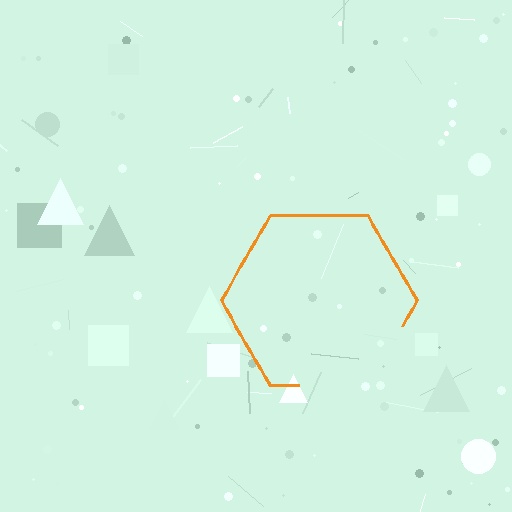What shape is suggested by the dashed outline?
The dashed outline suggests a hexagon.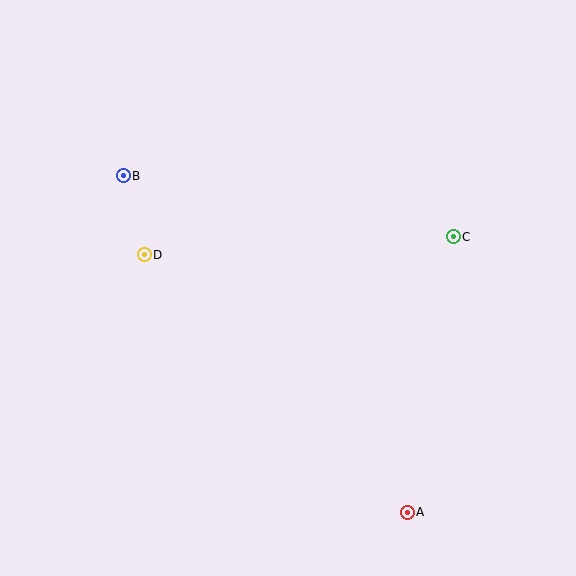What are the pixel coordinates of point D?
Point D is at (144, 255).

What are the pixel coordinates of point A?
Point A is at (407, 512).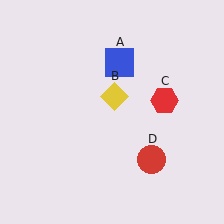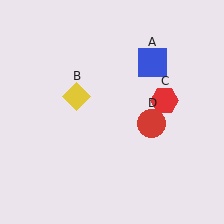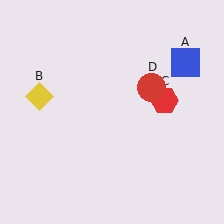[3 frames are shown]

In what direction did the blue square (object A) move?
The blue square (object A) moved right.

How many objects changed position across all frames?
3 objects changed position: blue square (object A), yellow diamond (object B), red circle (object D).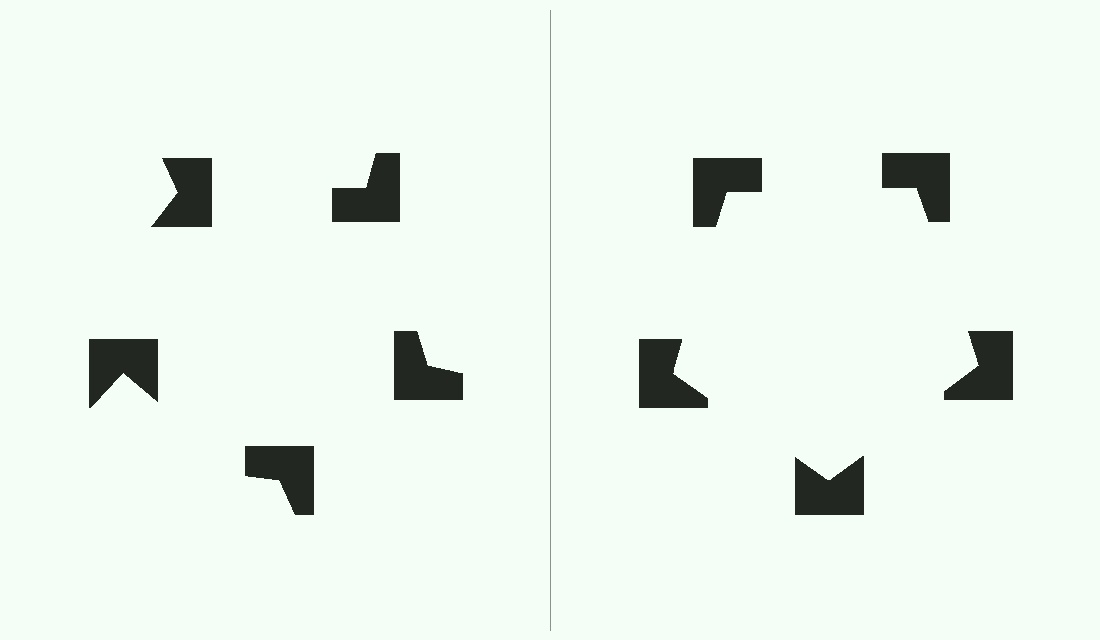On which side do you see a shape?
An illusory pentagon appears on the right side. On the left side the wedge cuts are rotated, so no coherent shape forms.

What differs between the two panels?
The notched squares are positioned identically on both sides; only the wedge orientations differ. On the right they align to a pentagon; on the left they are misaligned.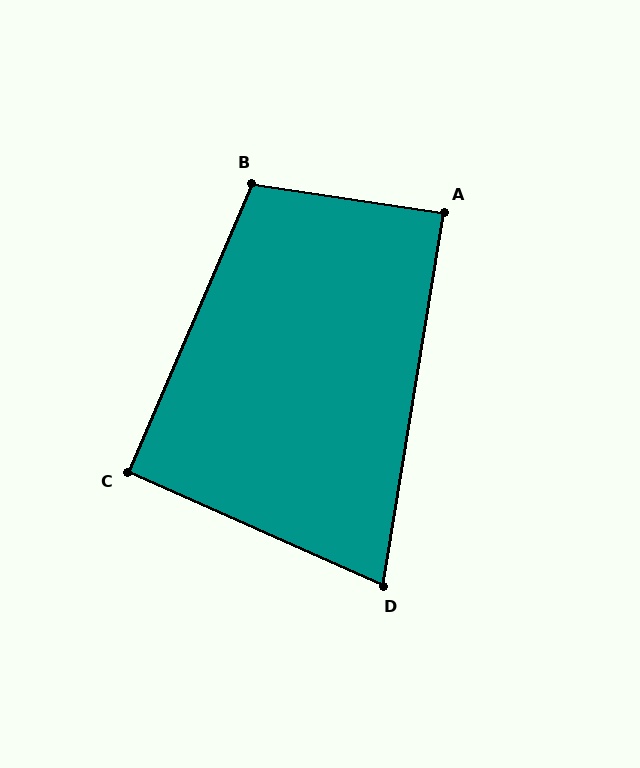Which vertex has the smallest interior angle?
D, at approximately 75 degrees.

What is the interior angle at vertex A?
Approximately 89 degrees (approximately right).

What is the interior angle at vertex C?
Approximately 91 degrees (approximately right).